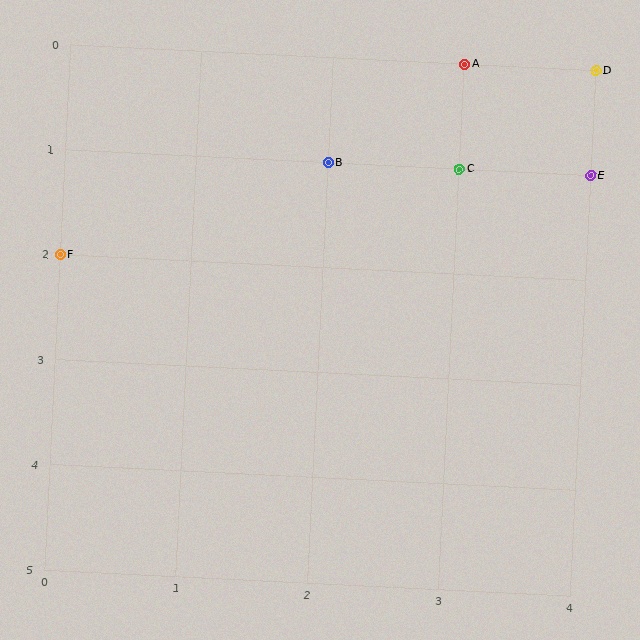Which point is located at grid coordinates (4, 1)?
Point E is at (4, 1).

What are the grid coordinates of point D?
Point D is at grid coordinates (4, 0).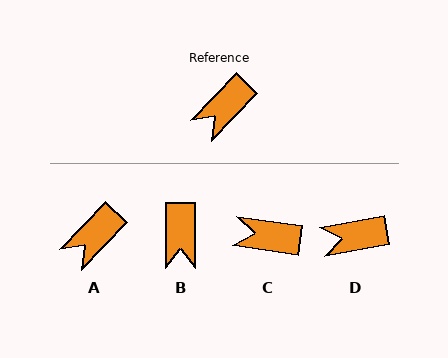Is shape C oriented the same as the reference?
No, it is off by about 55 degrees.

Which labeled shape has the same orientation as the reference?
A.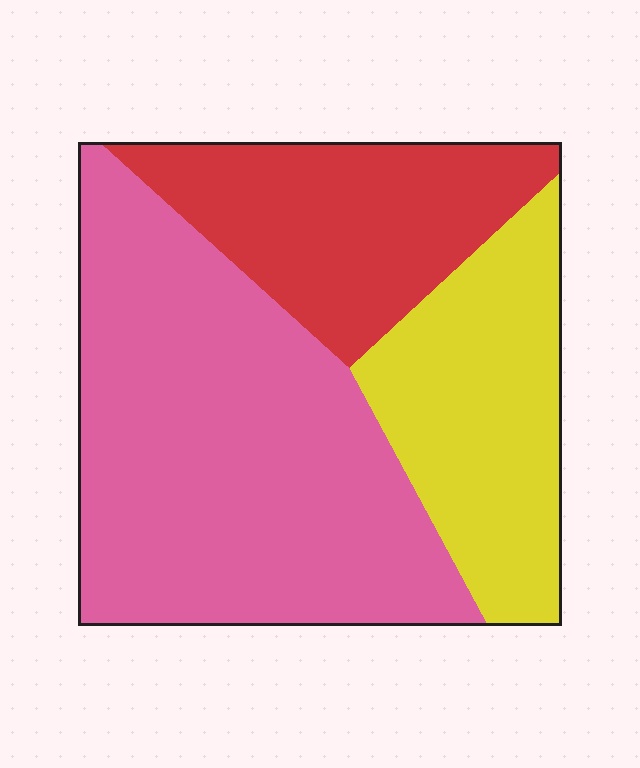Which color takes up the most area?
Pink, at roughly 50%.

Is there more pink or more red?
Pink.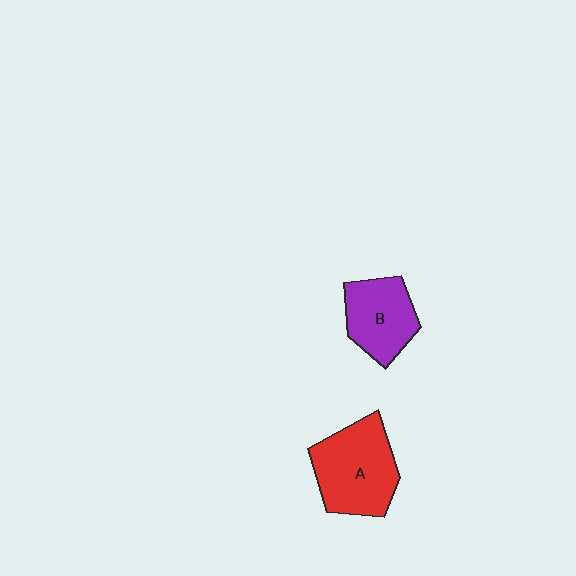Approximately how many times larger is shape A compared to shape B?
Approximately 1.3 times.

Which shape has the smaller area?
Shape B (purple).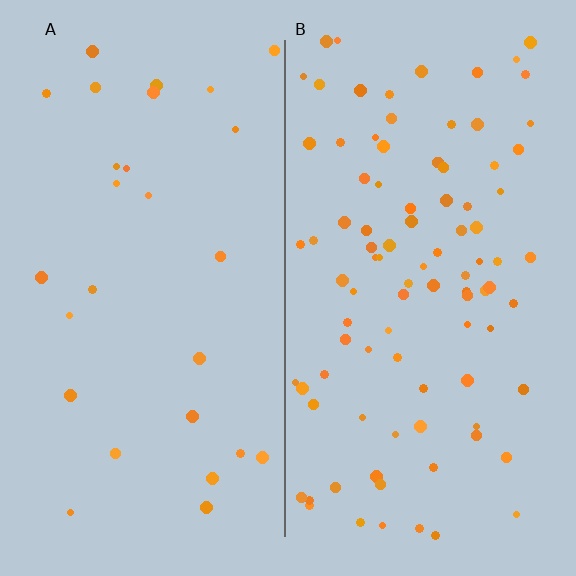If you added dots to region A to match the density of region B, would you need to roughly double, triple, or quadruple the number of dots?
Approximately quadruple.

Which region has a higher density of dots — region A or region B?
B (the right).